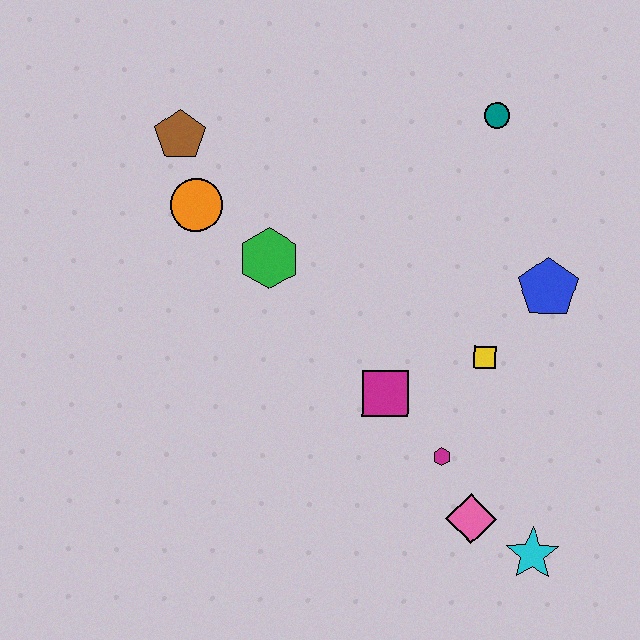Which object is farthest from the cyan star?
The brown pentagon is farthest from the cyan star.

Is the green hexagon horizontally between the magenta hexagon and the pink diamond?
No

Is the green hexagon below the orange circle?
Yes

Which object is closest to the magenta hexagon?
The pink diamond is closest to the magenta hexagon.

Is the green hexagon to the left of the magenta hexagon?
Yes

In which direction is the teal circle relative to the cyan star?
The teal circle is above the cyan star.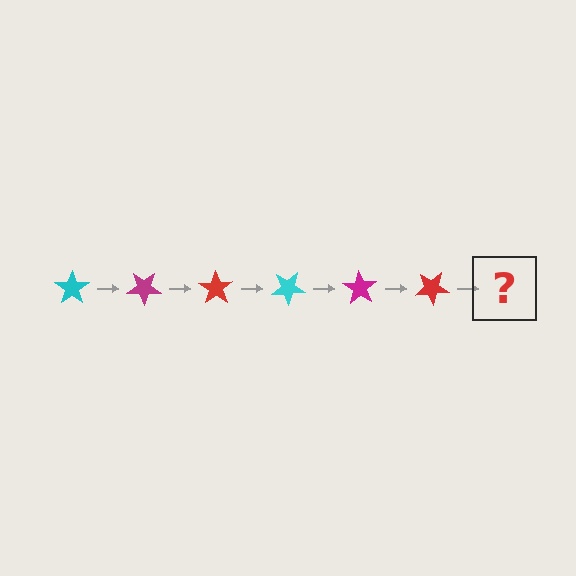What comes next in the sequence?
The next element should be a cyan star, rotated 210 degrees from the start.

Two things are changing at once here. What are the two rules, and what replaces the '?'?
The two rules are that it rotates 35 degrees each step and the color cycles through cyan, magenta, and red. The '?' should be a cyan star, rotated 210 degrees from the start.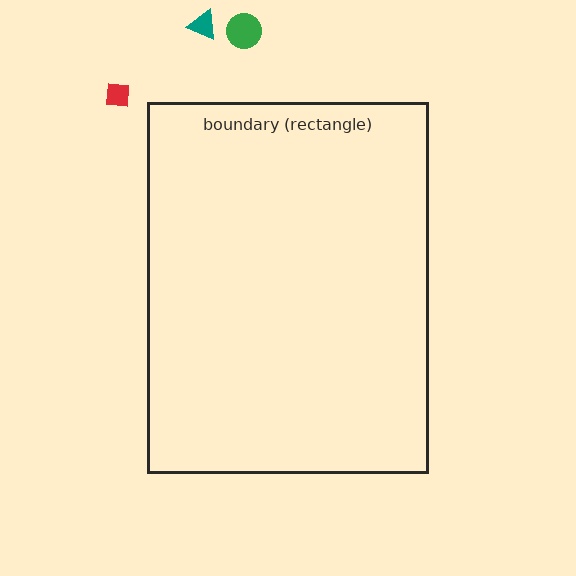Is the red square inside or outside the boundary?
Outside.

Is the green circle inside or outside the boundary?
Outside.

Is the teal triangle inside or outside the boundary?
Outside.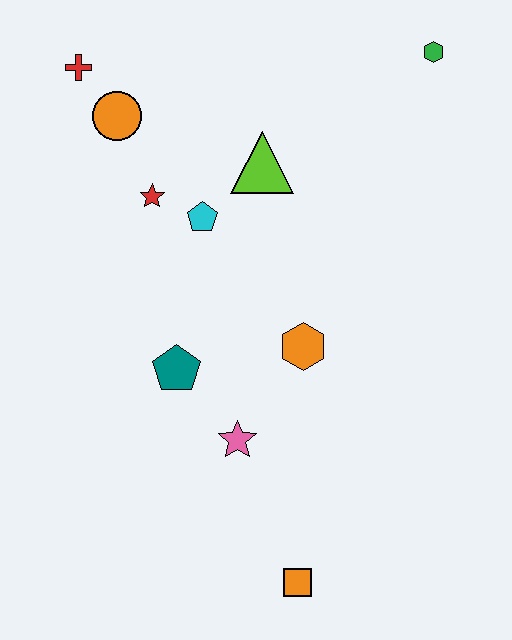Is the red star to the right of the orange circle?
Yes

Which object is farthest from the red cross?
The orange square is farthest from the red cross.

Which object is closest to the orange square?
The pink star is closest to the orange square.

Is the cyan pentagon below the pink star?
No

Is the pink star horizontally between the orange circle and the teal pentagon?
No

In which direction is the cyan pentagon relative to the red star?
The cyan pentagon is to the right of the red star.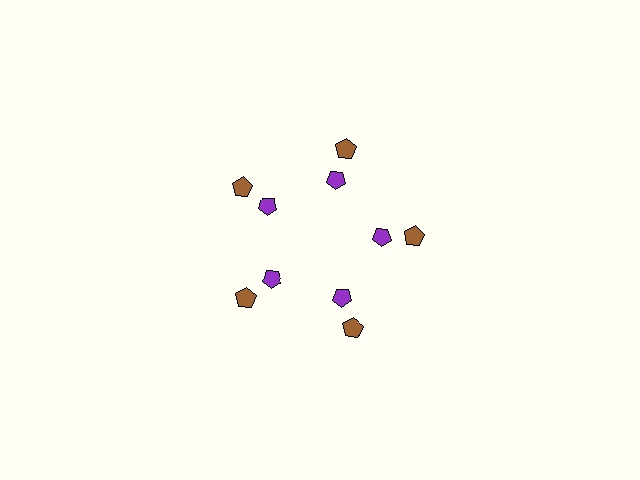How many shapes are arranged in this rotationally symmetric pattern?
There are 10 shapes, arranged in 5 groups of 2.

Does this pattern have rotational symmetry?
Yes, this pattern has 5-fold rotational symmetry. It looks the same after rotating 72 degrees around the center.